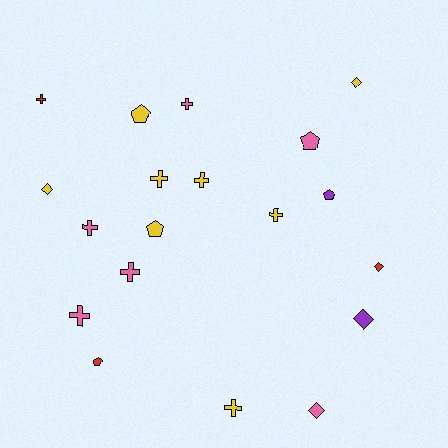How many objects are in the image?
There are 19 objects.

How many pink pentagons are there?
There is 1 pink pentagon.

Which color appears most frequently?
Yellow, with 8 objects.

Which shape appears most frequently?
Cross, with 9 objects.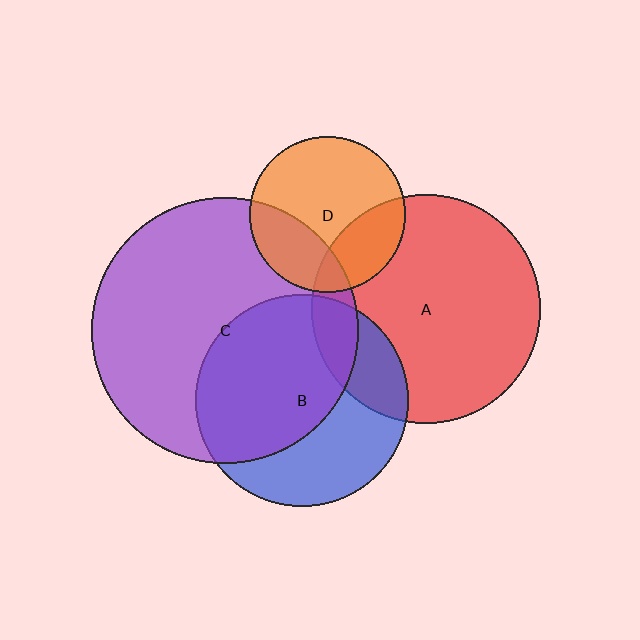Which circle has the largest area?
Circle C (purple).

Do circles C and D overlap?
Yes.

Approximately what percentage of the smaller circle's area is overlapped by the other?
Approximately 30%.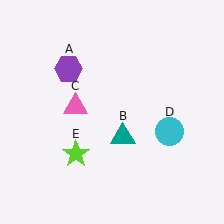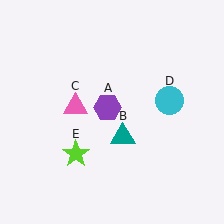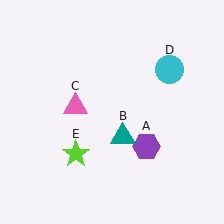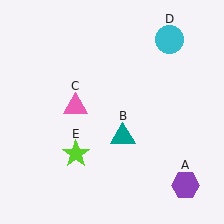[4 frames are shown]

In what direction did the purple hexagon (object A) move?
The purple hexagon (object A) moved down and to the right.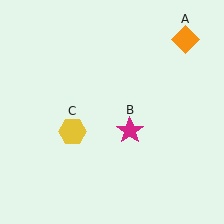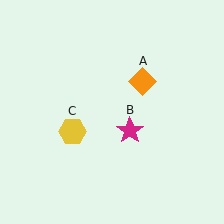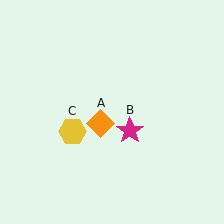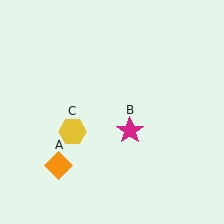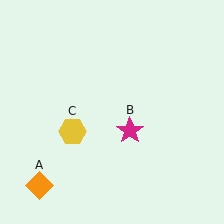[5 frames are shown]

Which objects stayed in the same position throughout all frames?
Magenta star (object B) and yellow hexagon (object C) remained stationary.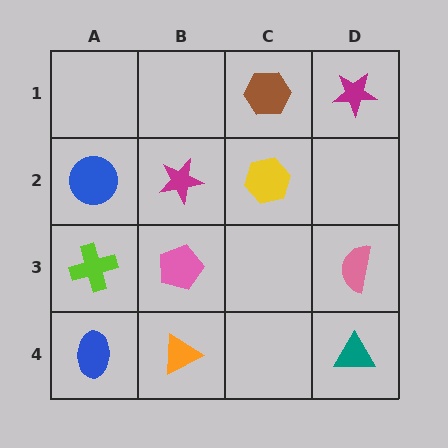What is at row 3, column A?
A lime cross.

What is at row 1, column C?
A brown hexagon.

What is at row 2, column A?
A blue circle.